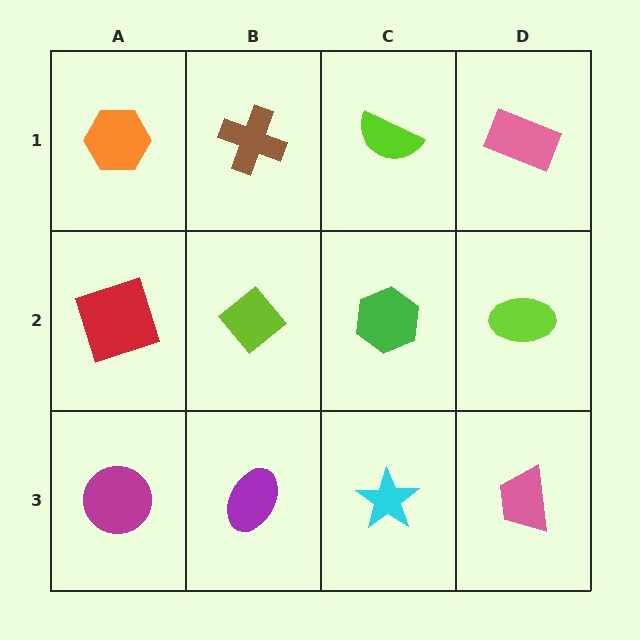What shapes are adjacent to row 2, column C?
A lime semicircle (row 1, column C), a cyan star (row 3, column C), a lime diamond (row 2, column B), a lime ellipse (row 2, column D).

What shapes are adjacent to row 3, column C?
A green hexagon (row 2, column C), a purple ellipse (row 3, column B), a pink trapezoid (row 3, column D).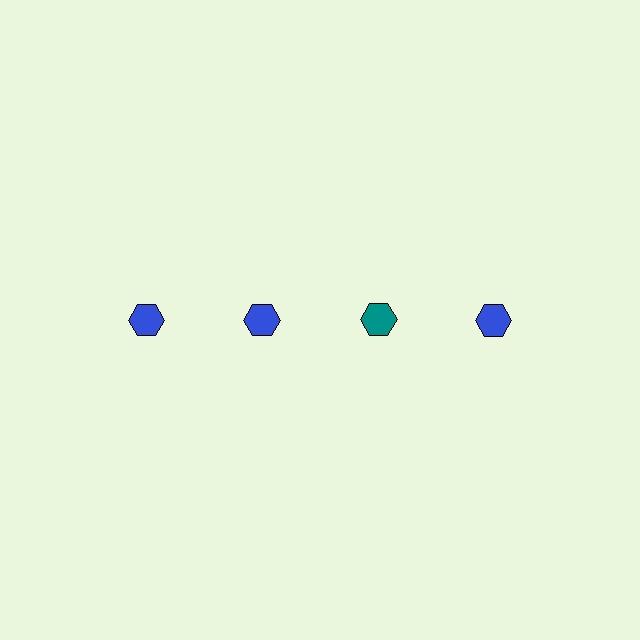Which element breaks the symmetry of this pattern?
The teal hexagon in the top row, center column breaks the symmetry. All other shapes are blue hexagons.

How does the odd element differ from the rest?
It has a different color: teal instead of blue.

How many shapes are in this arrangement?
There are 4 shapes arranged in a grid pattern.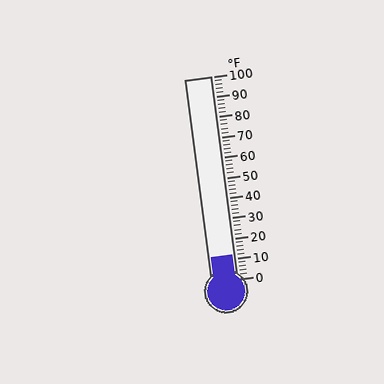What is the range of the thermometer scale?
The thermometer scale ranges from 0°F to 100°F.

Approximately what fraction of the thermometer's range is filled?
The thermometer is filled to approximately 10% of its range.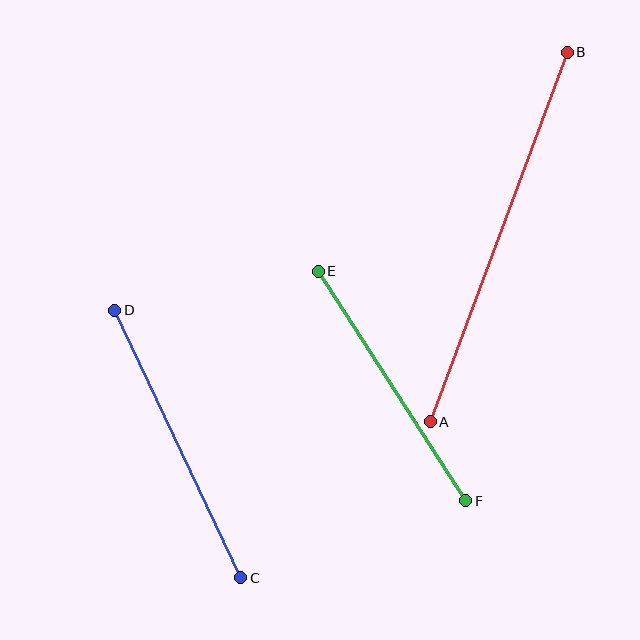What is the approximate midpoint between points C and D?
The midpoint is at approximately (178, 444) pixels.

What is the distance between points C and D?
The distance is approximately 296 pixels.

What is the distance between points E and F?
The distance is approximately 273 pixels.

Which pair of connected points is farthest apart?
Points A and B are farthest apart.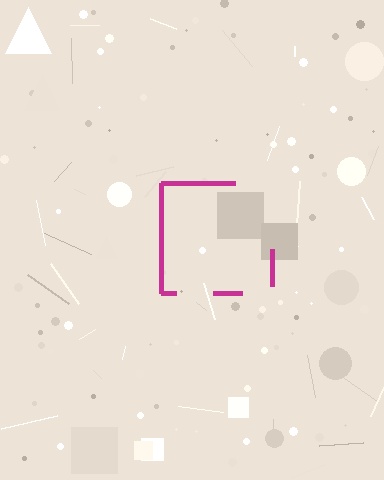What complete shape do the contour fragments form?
The contour fragments form a square.